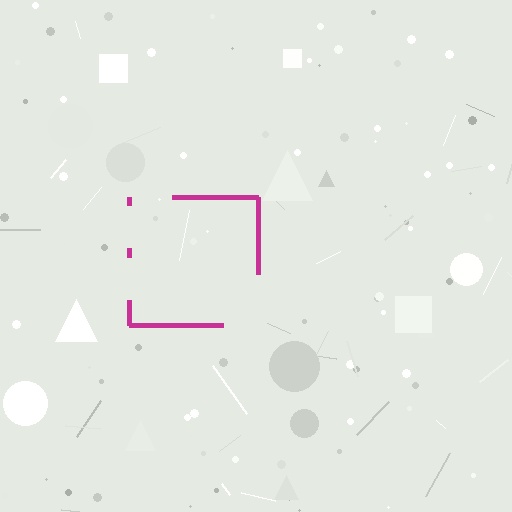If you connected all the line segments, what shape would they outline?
They would outline a square.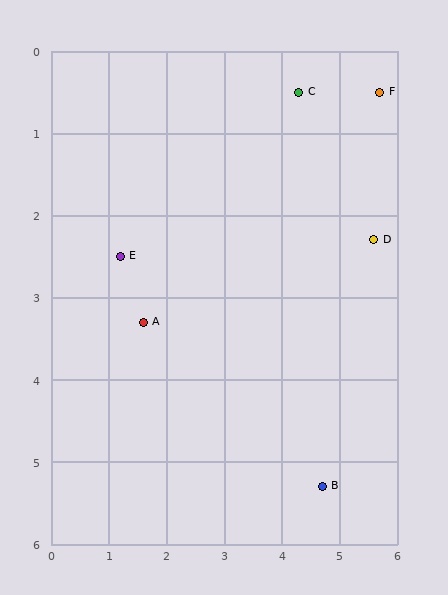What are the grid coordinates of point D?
Point D is at approximately (5.6, 2.3).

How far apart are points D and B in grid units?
Points D and B are about 3.1 grid units apart.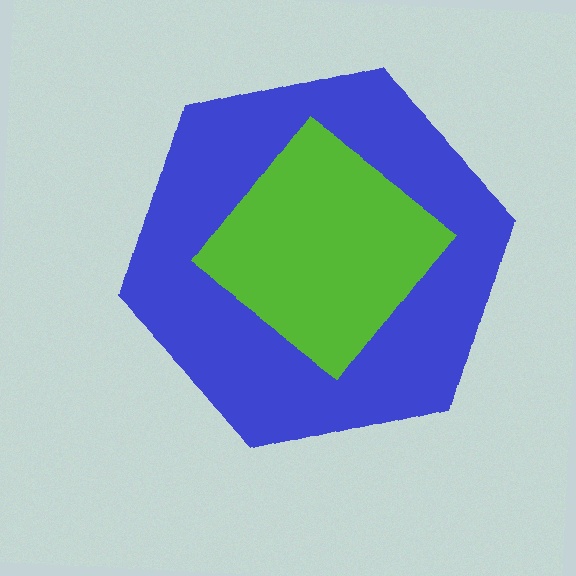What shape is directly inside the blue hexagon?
The lime diamond.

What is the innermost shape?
The lime diamond.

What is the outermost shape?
The blue hexagon.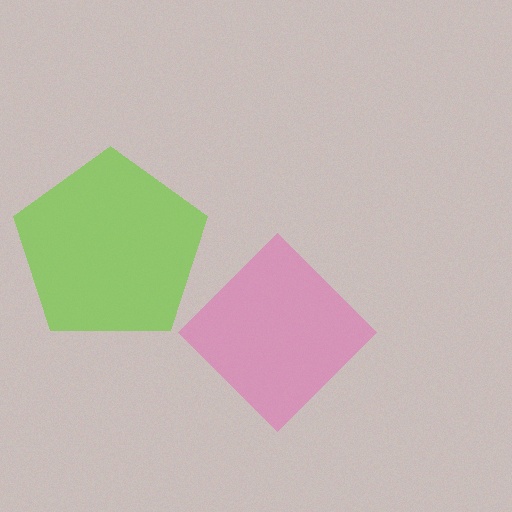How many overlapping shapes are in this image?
There are 2 overlapping shapes in the image.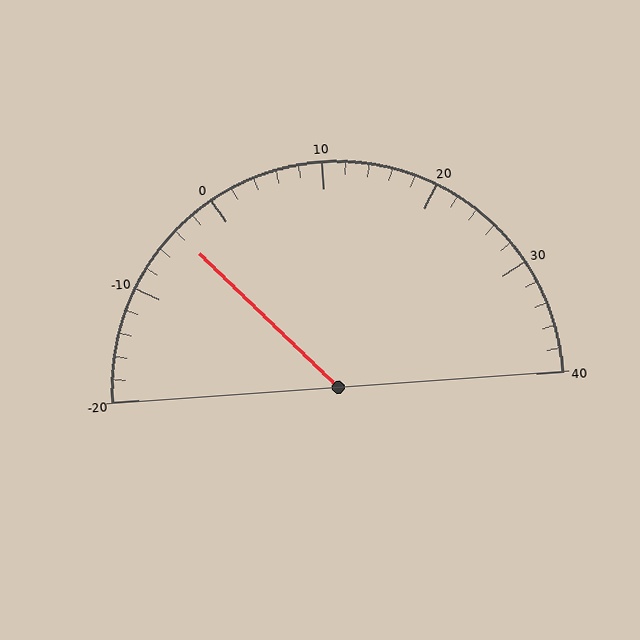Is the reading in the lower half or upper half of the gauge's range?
The reading is in the lower half of the range (-20 to 40).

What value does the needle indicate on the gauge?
The needle indicates approximately -4.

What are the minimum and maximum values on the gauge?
The gauge ranges from -20 to 40.